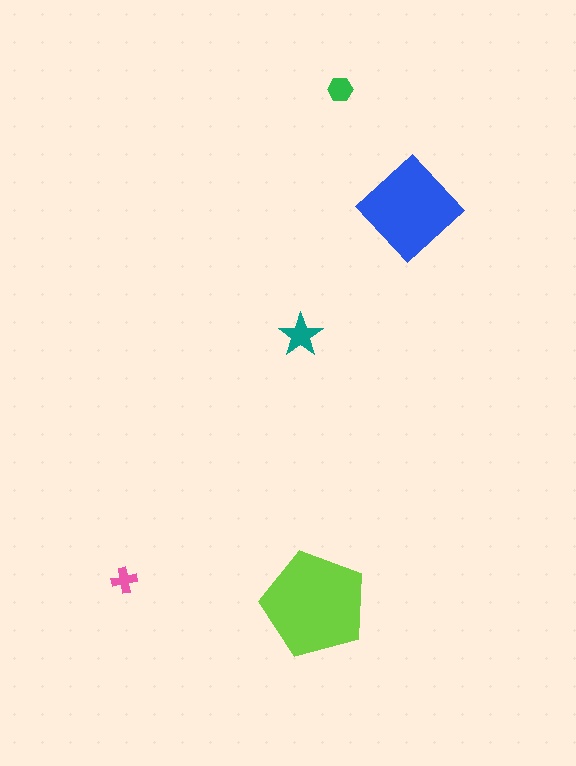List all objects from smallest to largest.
The pink cross, the green hexagon, the teal star, the blue diamond, the lime pentagon.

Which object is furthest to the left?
The pink cross is leftmost.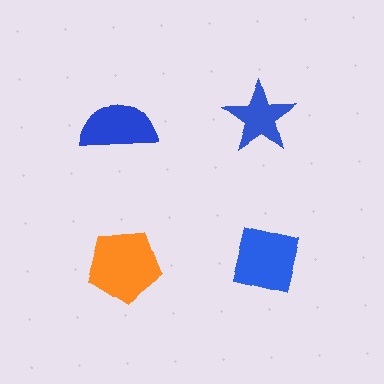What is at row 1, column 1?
A blue semicircle.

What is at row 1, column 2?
A blue star.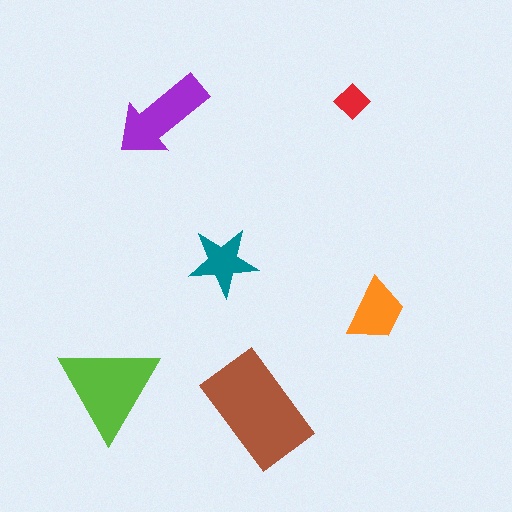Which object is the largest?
The brown rectangle.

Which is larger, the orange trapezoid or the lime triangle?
The lime triangle.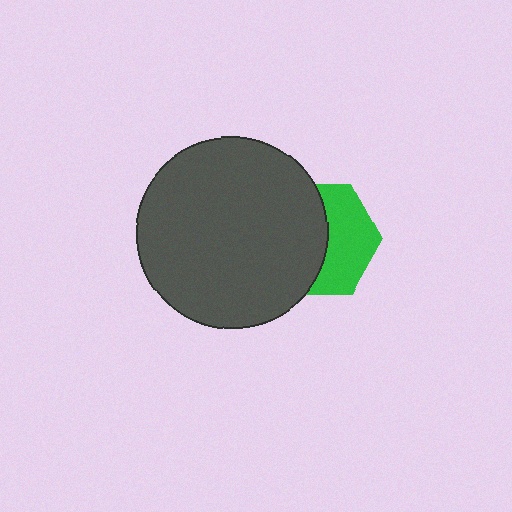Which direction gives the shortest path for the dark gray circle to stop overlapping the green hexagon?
Moving left gives the shortest separation.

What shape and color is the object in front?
The object in front is a dark gray circle.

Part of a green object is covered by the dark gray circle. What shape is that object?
It is a hexagon.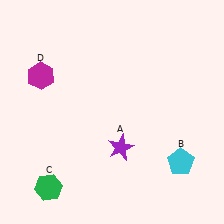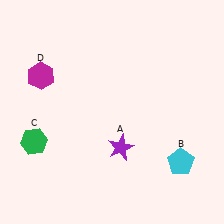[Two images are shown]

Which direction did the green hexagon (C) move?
The green hexagon (C) moved up.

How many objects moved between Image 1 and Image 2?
1 object moved between the two images.